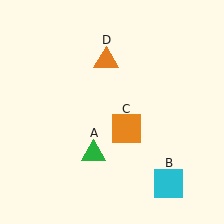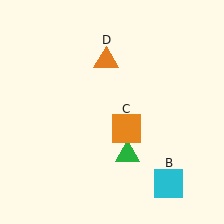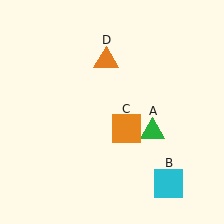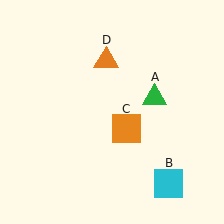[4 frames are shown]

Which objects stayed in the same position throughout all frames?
Cyan square (object B) and orange square (object C) and orange triangle (object D) remained stationary.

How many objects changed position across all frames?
1 object changed position: green triangle (object A).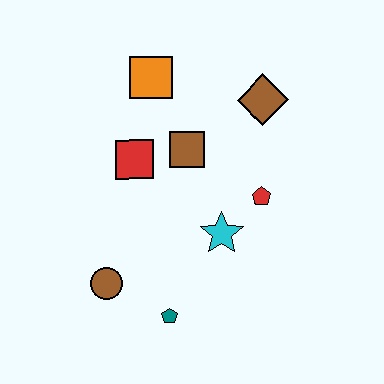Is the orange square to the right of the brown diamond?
No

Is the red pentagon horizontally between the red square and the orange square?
No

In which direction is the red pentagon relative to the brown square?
The red pentagon is to the right of the brown square.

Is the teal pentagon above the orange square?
No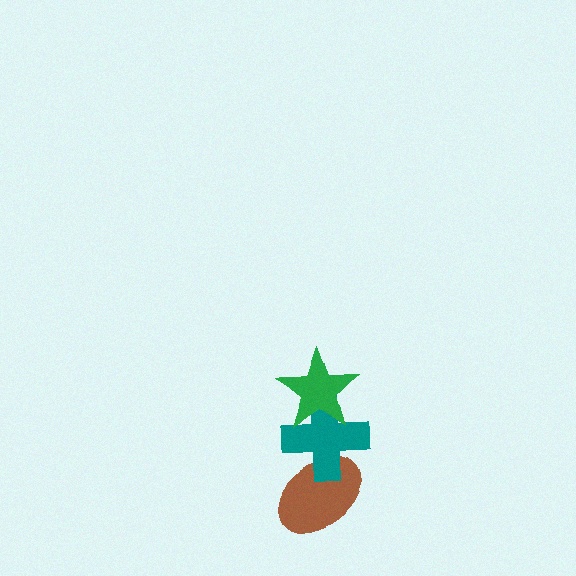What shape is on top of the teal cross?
The green star is on top of the teal cross.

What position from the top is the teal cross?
The teal cross is 2nd from the top.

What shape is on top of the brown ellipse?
The teal cross is on top of the brown ellipse.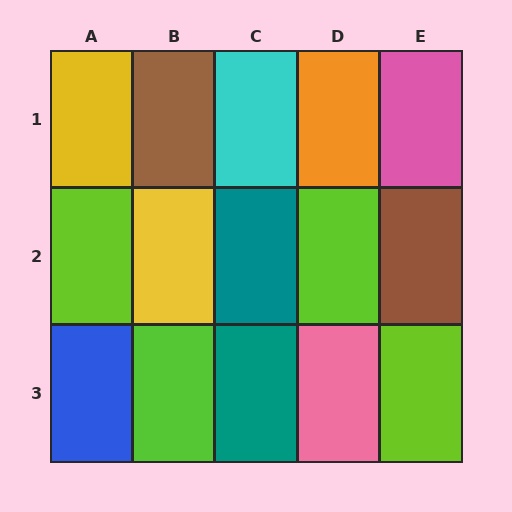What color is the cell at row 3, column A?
Blue.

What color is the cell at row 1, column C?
Cyan.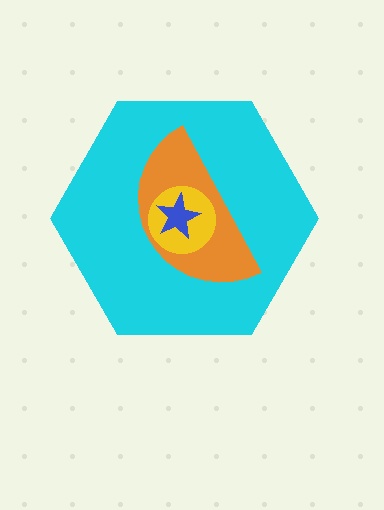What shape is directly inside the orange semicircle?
The yellow circle.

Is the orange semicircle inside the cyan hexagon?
Yes.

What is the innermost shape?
The blue star.